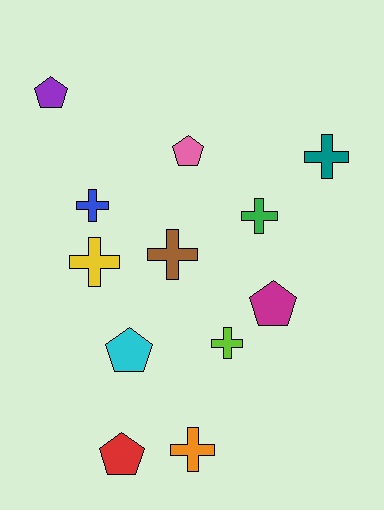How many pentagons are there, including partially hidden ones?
There are 5 pentagons.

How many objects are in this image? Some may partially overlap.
There are 12 objects.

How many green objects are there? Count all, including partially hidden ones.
There is 1 green object.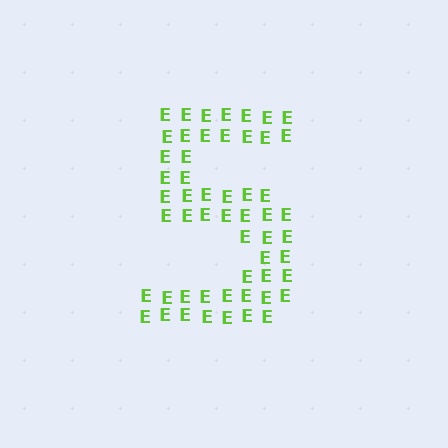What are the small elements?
The small elements are letter E's.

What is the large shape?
The large shape is the digit 5.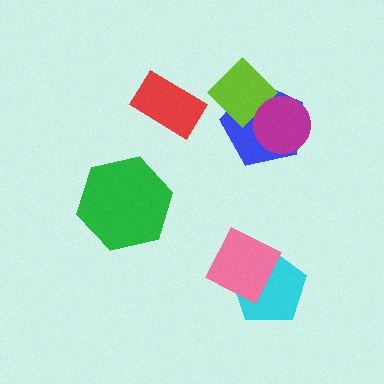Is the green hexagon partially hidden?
No, no other shape covers it.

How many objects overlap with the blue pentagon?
2 objects overlap with the blue pentagon.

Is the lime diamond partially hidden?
Yes, it is partially covered by another shape.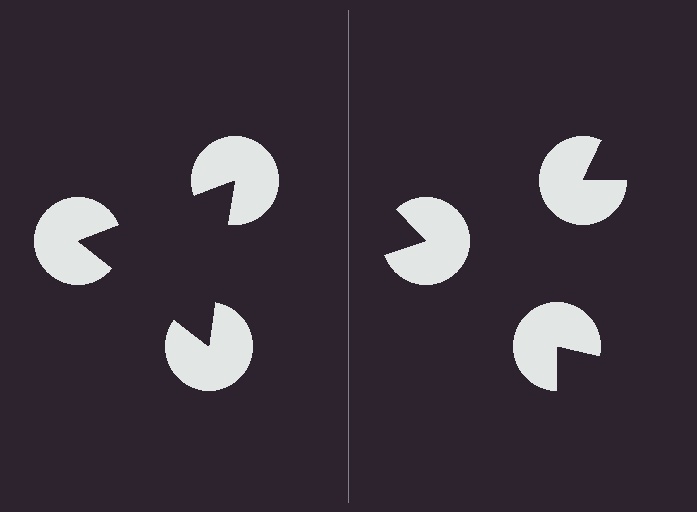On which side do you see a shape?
An illusory triangle appears on the left side. On the right side the wedge cuts are rotated, so no coherent shape forms.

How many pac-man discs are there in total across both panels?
6 — 3 on each side.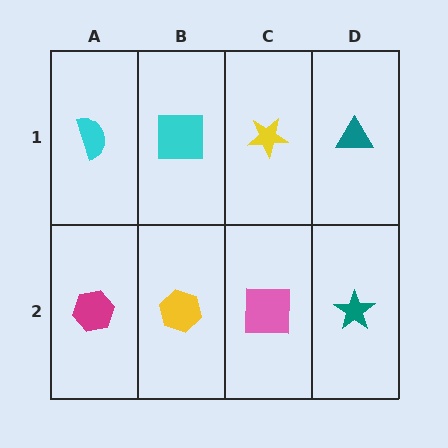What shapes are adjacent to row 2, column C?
A yellow star (row 1, column C), a yellow hexagon (row 2, column B), a teal star (row 2, column D).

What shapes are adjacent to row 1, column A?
A magenta hexagon (row 2, column A), a cyan square (row 1, column B).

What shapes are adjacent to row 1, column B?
A yellow hexagon (row 2, column B), a cyan semicircle (row 1, column A), a yellow star (row 1, column C).